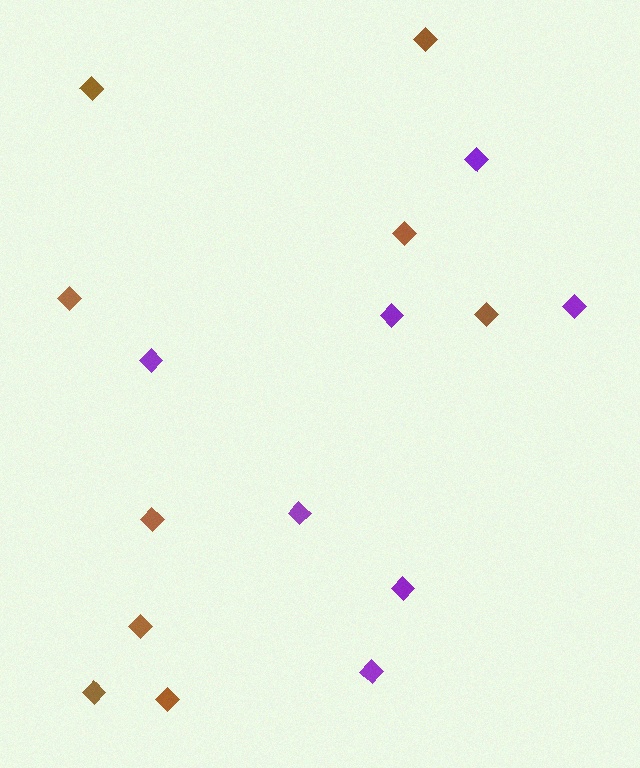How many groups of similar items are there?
There are 2 groups: one group of purple diamonds (7) and one group of brown diamonds (9).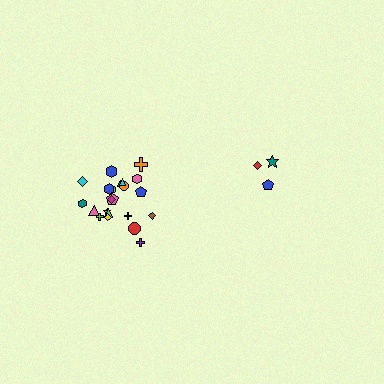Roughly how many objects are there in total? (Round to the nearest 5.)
Roughly 25 objects in total.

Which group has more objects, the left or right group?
The left group.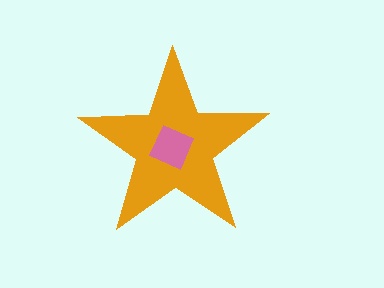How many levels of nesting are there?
2.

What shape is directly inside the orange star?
The pink square.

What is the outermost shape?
The orange star.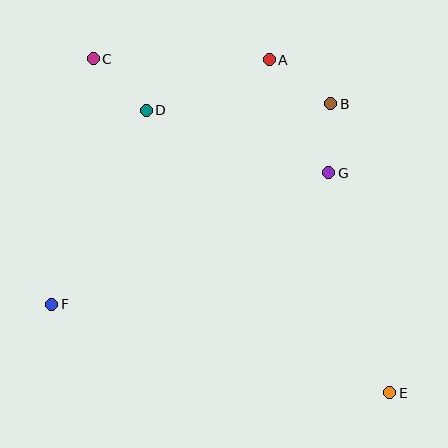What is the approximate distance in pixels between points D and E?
The distance between D and E is approximately 373 pixels.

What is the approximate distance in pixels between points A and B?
The distance between A and B is approximately 76 pixels.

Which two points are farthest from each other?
Points C and E are farthest from each other.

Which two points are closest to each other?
Points B and G are closest to each other.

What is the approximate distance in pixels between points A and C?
The distance between A and C is approximately 176 pixels.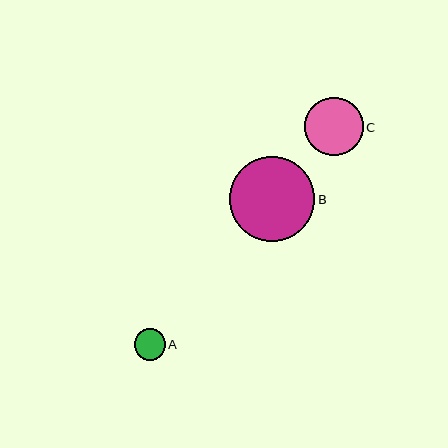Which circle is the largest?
Circle B is the largest with a size of approximately 85 pixels.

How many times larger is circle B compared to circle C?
Circle B is approximately 1.5 times the size of circle C.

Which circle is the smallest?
Circle A is the smallest with a size of approximately 31 pixels.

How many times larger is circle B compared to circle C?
Circle B is approximately 1.5 times the size of circle C.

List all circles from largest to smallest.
From largest to smallest: B, C, A.